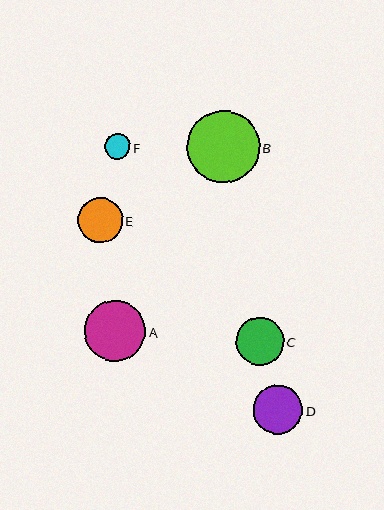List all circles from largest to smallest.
From largest to smallest: B, A, D, C, E, F.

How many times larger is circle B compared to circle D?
Circle B is approximately 1.5 times the size of circle D.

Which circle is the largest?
Circle B is the largest with a size of approximately 72 pixels.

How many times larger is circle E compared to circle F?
Circle E is approximately 1.7 times the size of circle F.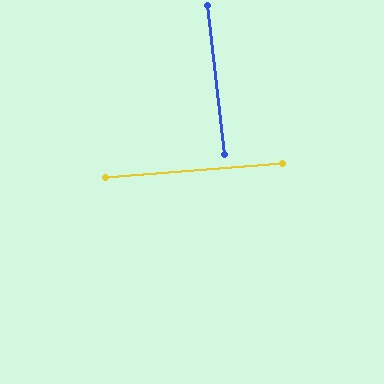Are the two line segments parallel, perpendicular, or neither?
Perpendicular — they meet at approximately 88°.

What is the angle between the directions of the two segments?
Approximately 88 degrees.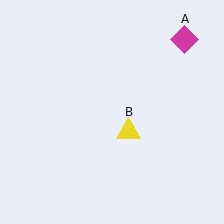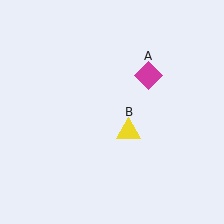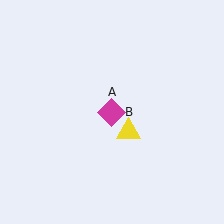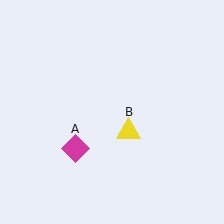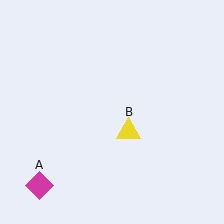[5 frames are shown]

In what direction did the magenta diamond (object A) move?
The magenta diamond (object A) moved down and to the left.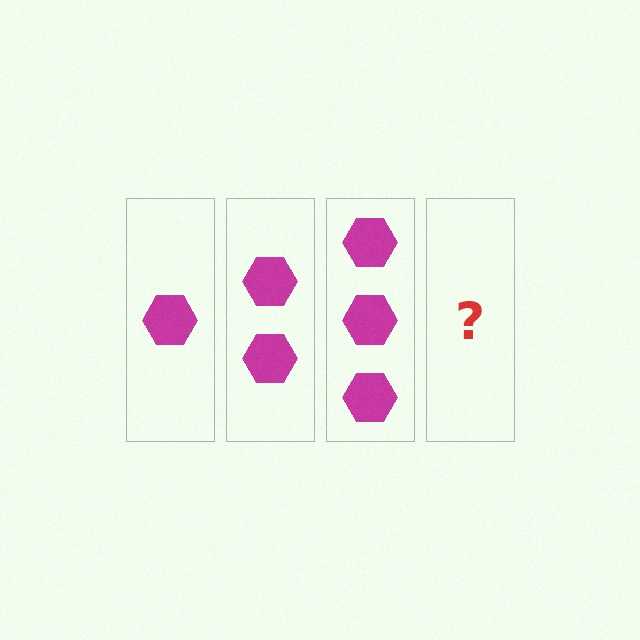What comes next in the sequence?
The next element should be 4 hexagons.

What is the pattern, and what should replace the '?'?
The pattern is that each step adds one more hexagon. The '?' should be 4 hexagons.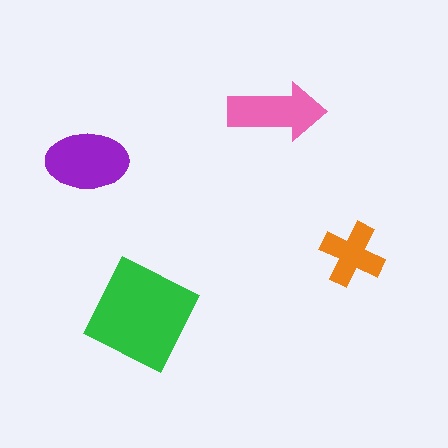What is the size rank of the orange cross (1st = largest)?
4th.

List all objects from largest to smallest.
The green diamond, the purple ellipse, the pink arrow, the orange cross.